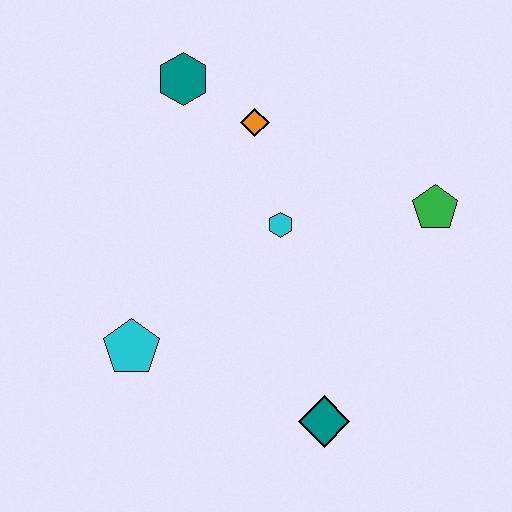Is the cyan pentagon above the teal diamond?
Yes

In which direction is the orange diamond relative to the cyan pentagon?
The orange diamond is above the cyan pentagon.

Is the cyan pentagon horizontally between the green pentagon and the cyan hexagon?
No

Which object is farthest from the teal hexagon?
The teal diamond is farthest from the teal hexagon.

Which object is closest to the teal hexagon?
The orange diamond is closest to the teal hexagon.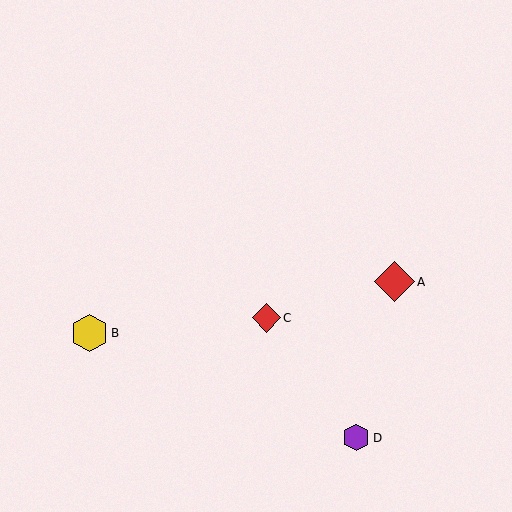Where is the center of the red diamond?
The center of the red diamond is at (394, 282).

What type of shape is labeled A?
Shape A is a red diamond.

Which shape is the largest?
The red diamond (labeled A) is the largest.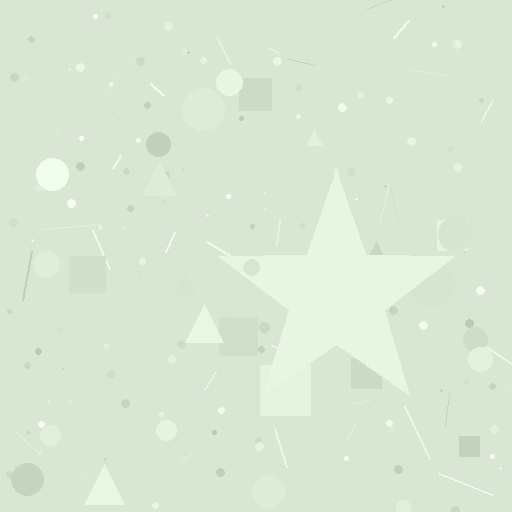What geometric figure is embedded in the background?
A star is embedded in the background.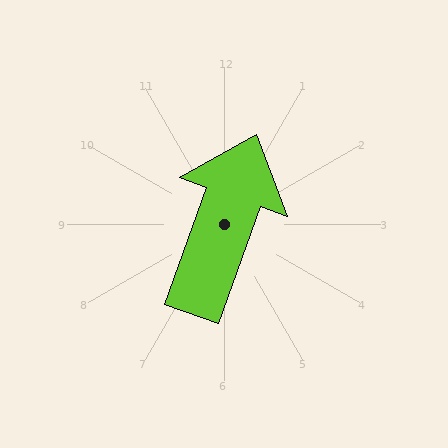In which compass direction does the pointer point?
North.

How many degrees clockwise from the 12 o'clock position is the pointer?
Approximately 20 degrees.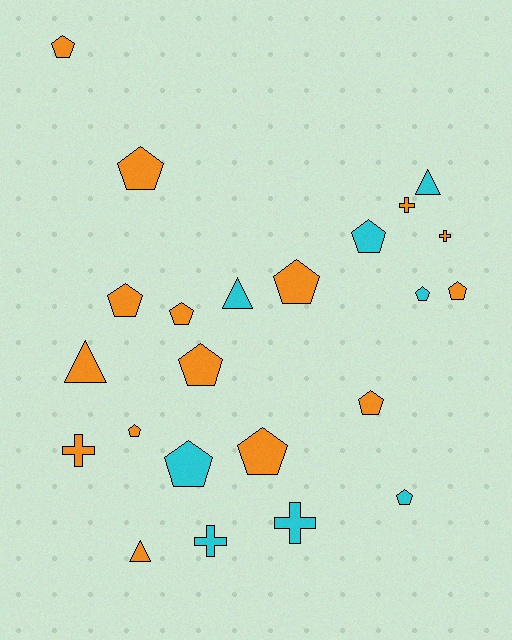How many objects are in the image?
There are 23 objects.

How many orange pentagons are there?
There are 10 orange pentagons.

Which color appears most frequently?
Orange, with 15 objects.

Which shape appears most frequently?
Pentagon, with 14 objects.